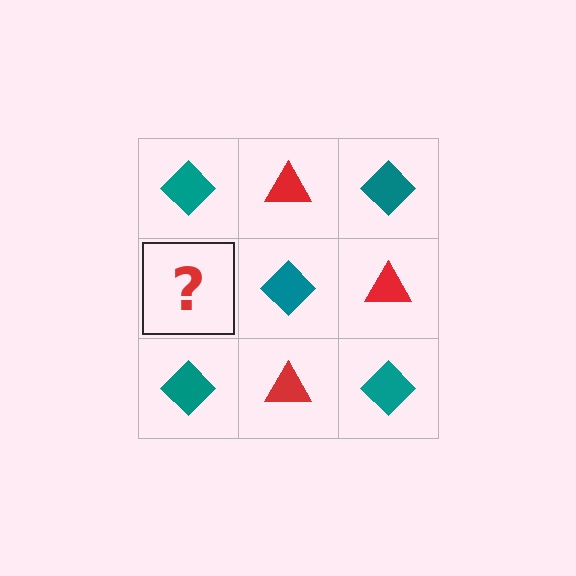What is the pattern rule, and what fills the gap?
The rule is that it alternates teal diamond and red triangle in a checkerboard pattern. The gap should be filled with a red triangle.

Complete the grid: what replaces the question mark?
The question mark should be replaced with a red triangle.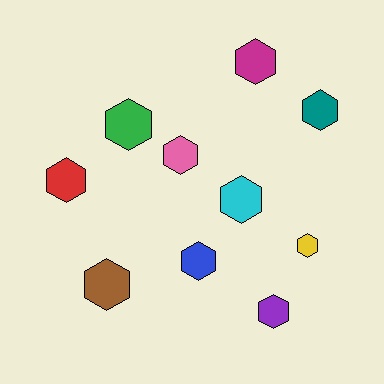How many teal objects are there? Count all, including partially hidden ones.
There is 1 teal object.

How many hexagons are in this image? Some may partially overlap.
There are 10 hexagons.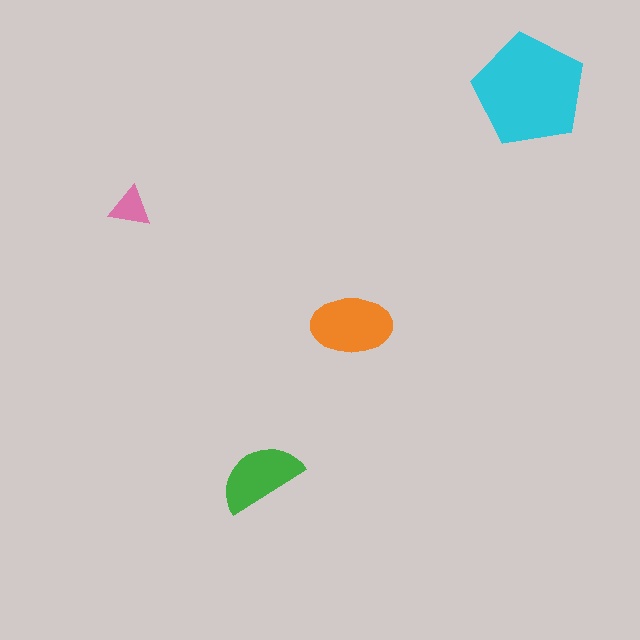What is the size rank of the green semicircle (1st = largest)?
3rd.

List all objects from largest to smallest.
The cyan pentagon, the orange ellipse, the green semicircle, the pink triangle.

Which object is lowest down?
The green semicircle is bottommost.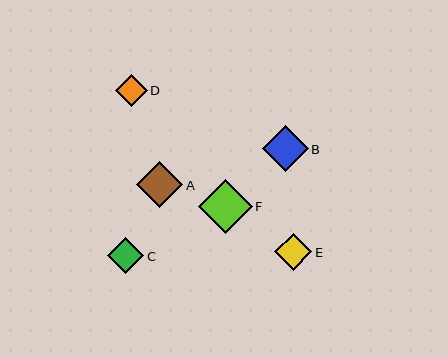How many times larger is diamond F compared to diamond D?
Diamond F is approximately 1.7 times the size of diamond D.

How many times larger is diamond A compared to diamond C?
Diamond A is approximately 1.3 times the size of diamond C.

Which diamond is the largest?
Diamond F is the largest with a size of approximately 54 pixels.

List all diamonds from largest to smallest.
From largest to smallest: F, A, B, E, C, D.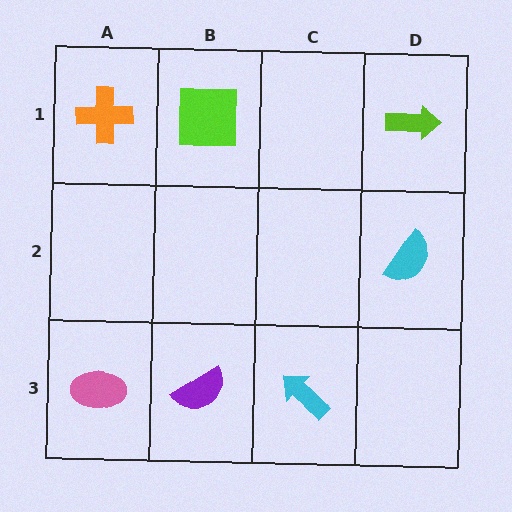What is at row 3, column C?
A cyan arrow.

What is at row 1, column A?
An orange cross.